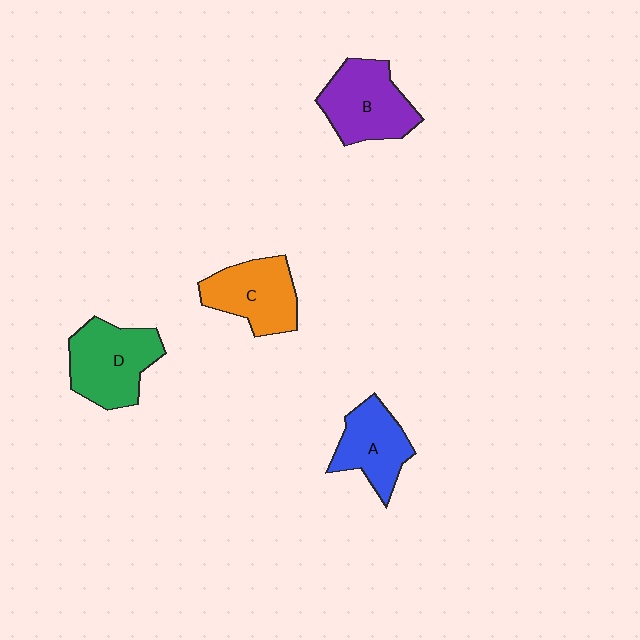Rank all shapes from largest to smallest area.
From largest to smallest: D (green), B (purple), C (orange), A (blue).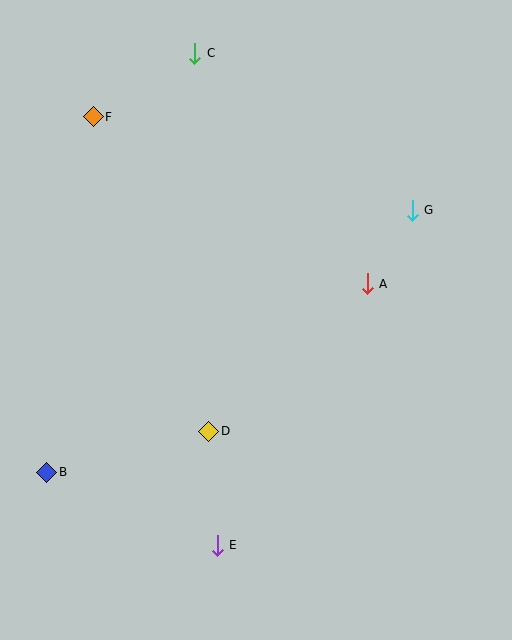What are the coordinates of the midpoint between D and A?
The midpoint between D and A is at (288, 358).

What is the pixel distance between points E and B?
The distance between E and B is 185 pixels.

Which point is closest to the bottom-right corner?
Point E is closest to the bottom-right corner.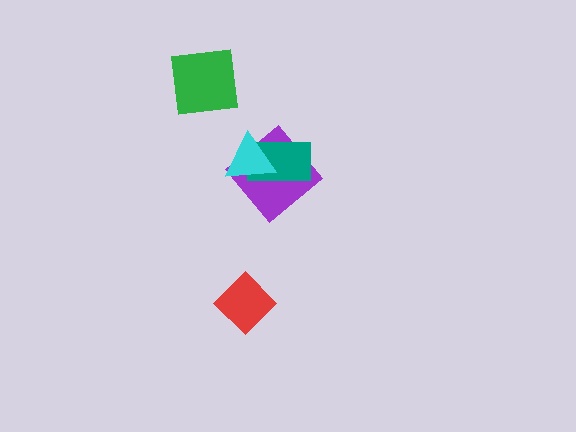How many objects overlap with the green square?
0 objects overlap with the green square.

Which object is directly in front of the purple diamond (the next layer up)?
The teal rectangle is directly in front of the purple diamond.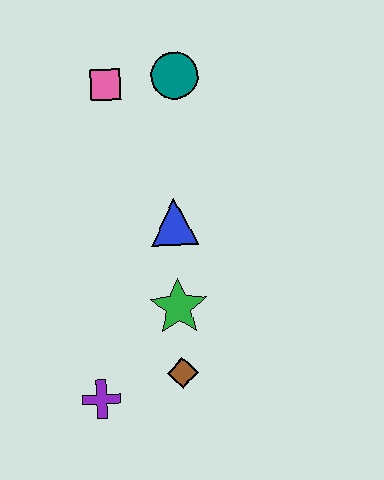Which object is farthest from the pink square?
The purple cross is farthest from the pink square.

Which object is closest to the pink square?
The teal circle is closest to the pink square.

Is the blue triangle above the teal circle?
No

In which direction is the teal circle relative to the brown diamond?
The teal circle is above the brown diamond.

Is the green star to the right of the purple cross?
Yes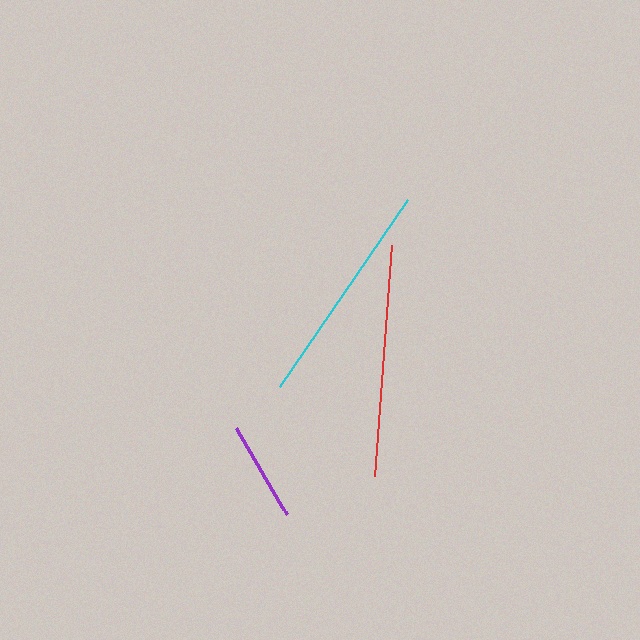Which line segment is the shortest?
The purple line is the shortest at approximately 100 pixels.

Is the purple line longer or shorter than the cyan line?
The cyan line is longer than the purple line.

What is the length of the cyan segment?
The cyan segment is approximately 227 pixels long.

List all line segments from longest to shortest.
From longest to shortest: red, cyan, purple.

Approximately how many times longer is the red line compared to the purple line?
The red line is approximately 2.3 times the length of the purple line.